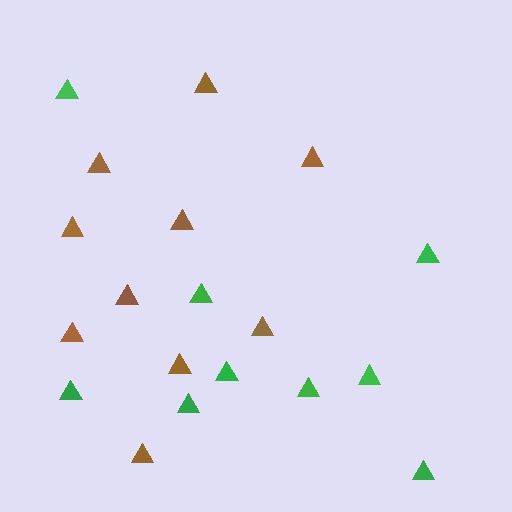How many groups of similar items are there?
There are 2 groups: one group of brown triangles (10) and one group of green triangles (9).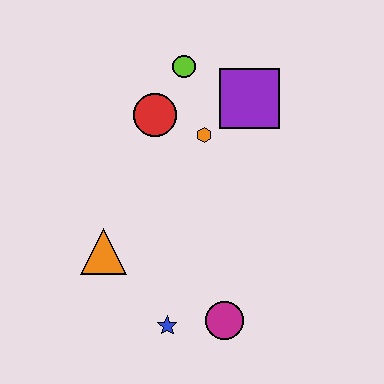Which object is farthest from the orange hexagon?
The blue star is farthest from the orange hexagon.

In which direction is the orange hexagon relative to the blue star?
The orange hexagon is above the blue star.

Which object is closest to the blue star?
The magenta circle is closest to the blue star.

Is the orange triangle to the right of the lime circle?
No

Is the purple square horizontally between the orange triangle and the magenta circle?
No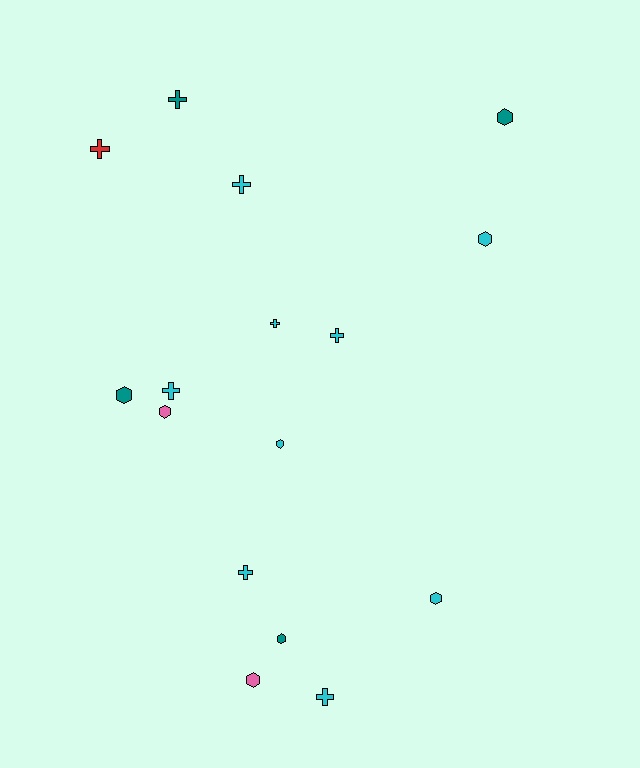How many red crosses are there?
There is 1 red cross.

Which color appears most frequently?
Cyan, with 9 objects.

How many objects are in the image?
There are 16 objects.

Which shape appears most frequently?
Hexagon, with 8 objects.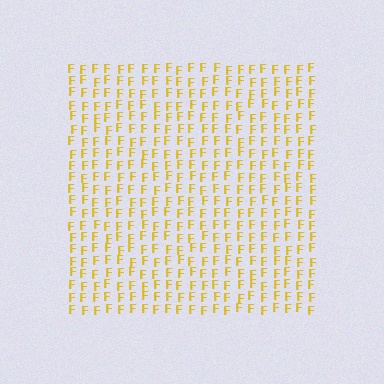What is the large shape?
The large shape is a square.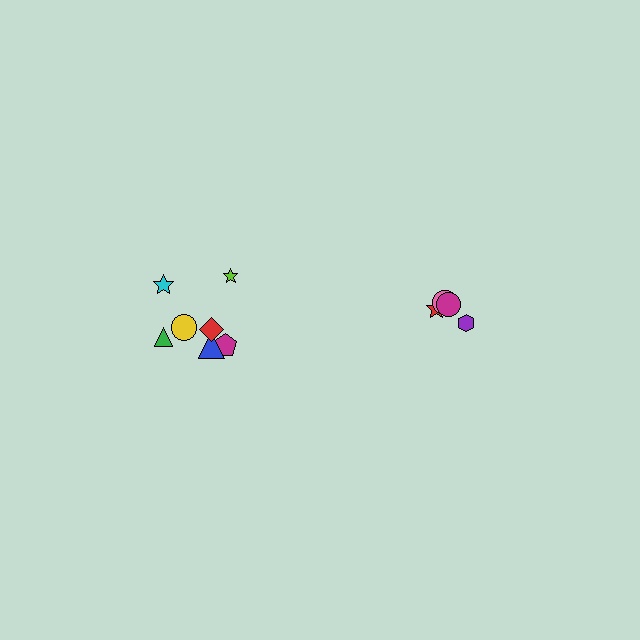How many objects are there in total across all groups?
There are 11 objects.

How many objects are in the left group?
There are 7 objects.